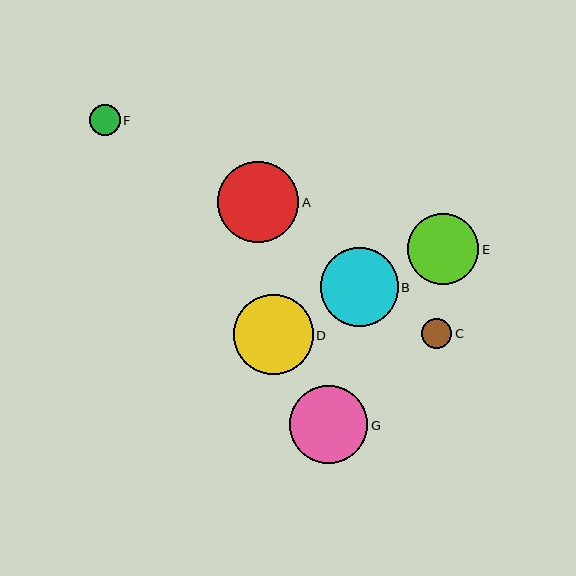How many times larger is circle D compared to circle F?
Circle D is approximately 2.6 times the size of circle F.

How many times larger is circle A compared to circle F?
Circle A is approximately 2.7 times the size of circle F.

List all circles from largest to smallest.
From largest to smallest: A, D, G, B, E, F, C.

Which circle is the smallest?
Circle C is the smallest with a size of approximately 30 pixels.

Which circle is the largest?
Circle A is the largest with a size of approximately 81 pixels.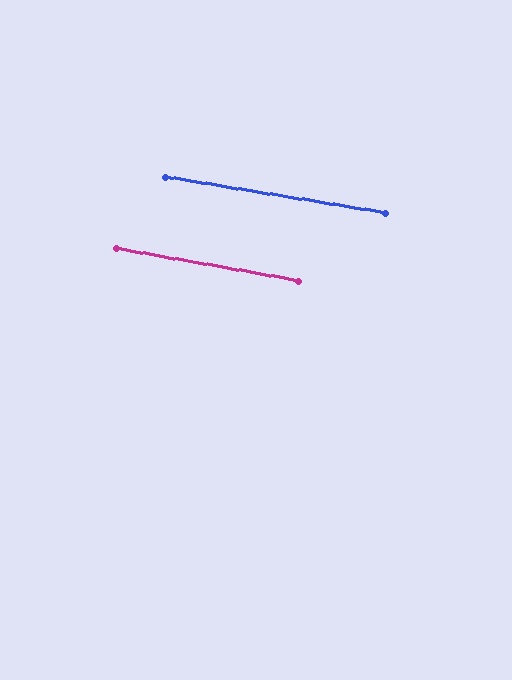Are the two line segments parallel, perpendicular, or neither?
Parallel — their directions differ by only 0.3°.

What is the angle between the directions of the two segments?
Approximately 0 degrees.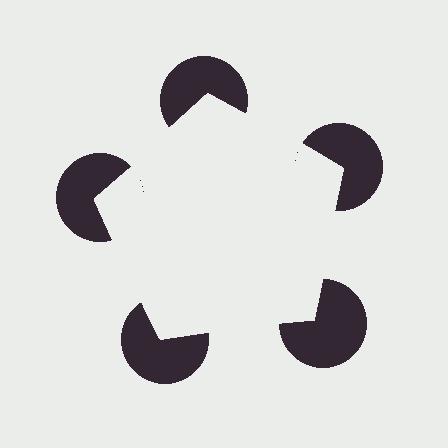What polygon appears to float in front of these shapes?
An illusory pentagon — its edges are inferred from the aligned wedge cuts in the pac-man discs, not physically drawn.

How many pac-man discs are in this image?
There are 5 — one at each vertex of the illusory pentagon.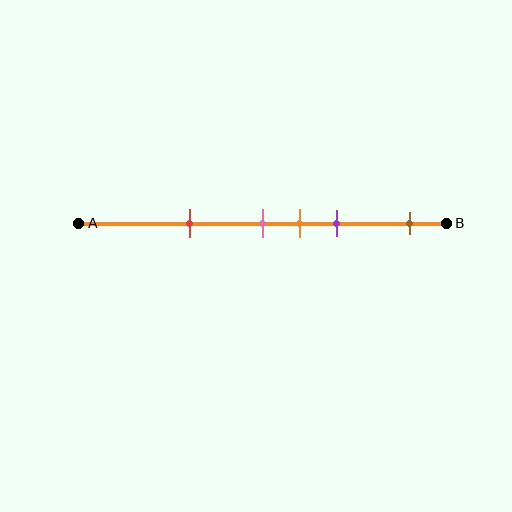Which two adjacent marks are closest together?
The pink and orange marks are the closest adjacent pair.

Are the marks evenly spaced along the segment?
No, the marks are not evenly spaced.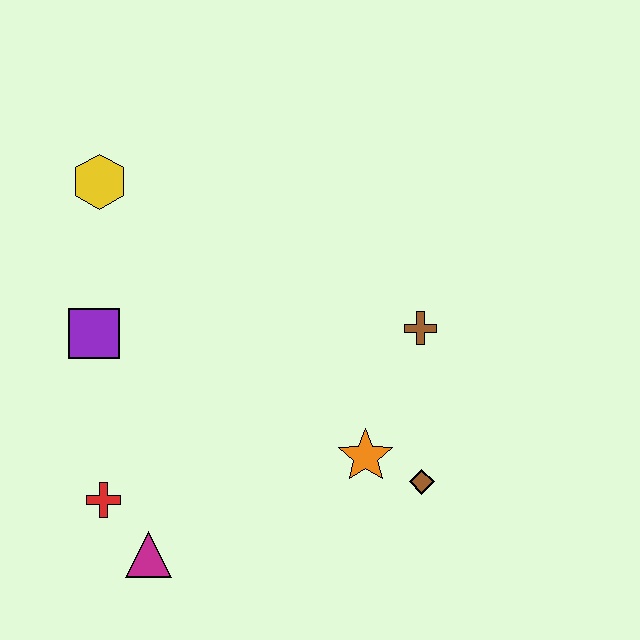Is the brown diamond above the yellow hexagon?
No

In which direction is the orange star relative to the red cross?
The orange star is to the right of the red cross.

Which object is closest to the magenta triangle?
The red cross is closest to the magenta triangle.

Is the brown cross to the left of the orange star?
No